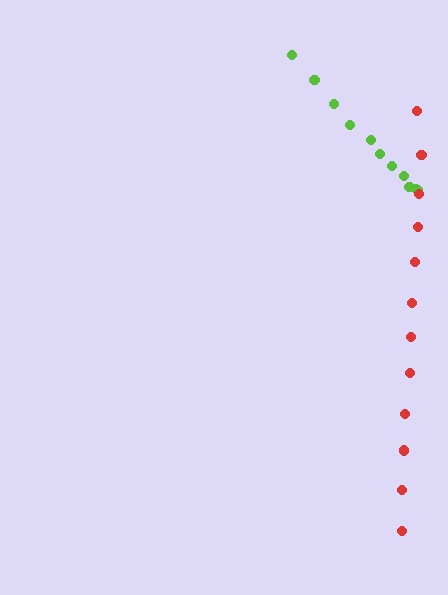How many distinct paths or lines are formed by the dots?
There are 2 distinct paths.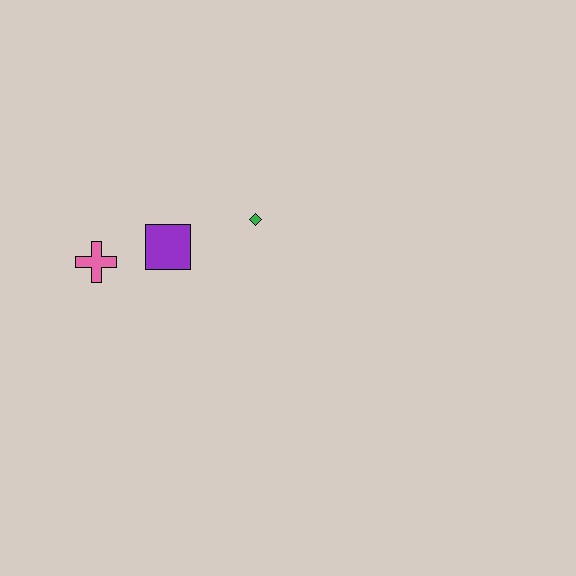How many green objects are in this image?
There is 1 green object.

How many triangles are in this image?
There are no triangles.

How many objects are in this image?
There are 3 objects.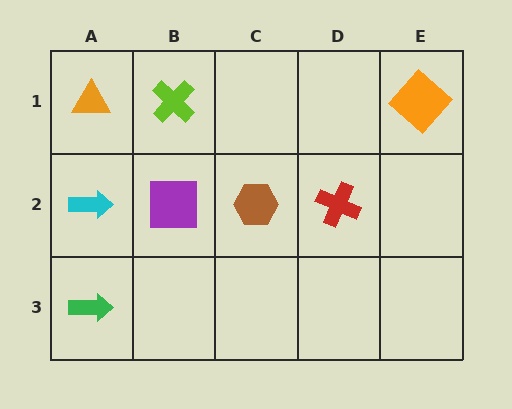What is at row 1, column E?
An orange diamond.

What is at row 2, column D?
A red cross.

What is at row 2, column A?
A cyan arrow.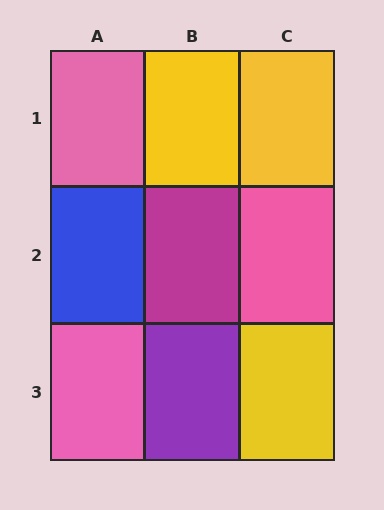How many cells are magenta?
1 cell is magenta.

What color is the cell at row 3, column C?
Yellow.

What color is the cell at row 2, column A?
Blue.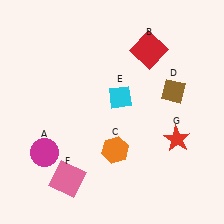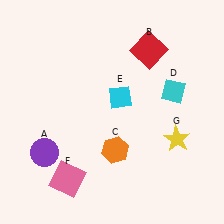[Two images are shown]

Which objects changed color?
A changed from magenta to purple. D changed from brown to cyan. G changed from red to yellow.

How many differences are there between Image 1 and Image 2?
There are 3 differences between the two images.